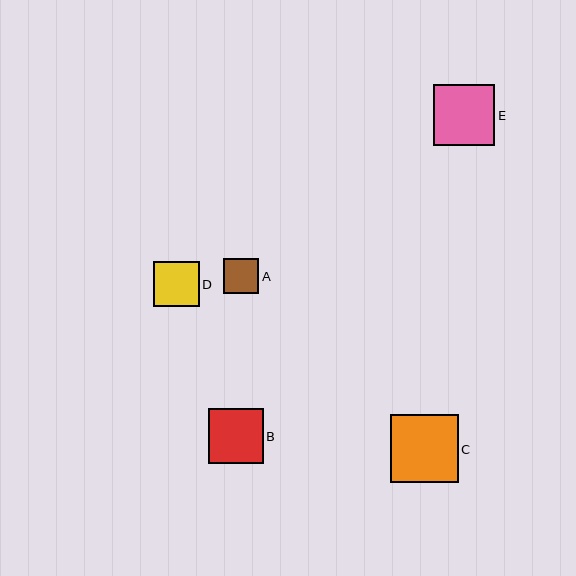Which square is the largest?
Square C is the largest with a size of approximately 68 pixels.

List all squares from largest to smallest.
From largest to smallest: C, E, B, D, A.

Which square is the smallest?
Square A is the smallest with a size of approximately 35 pixels.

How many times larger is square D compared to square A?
Square D is approximately 1.3 times the size of square A.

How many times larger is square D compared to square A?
Square D is approximately 1.3 times the size of square A.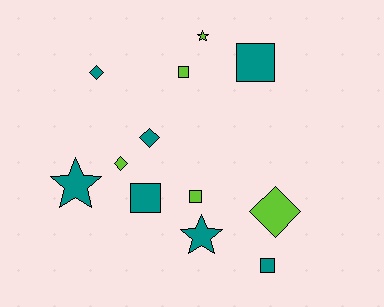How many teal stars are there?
There are 2 teal stars.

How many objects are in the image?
There are 12 objects.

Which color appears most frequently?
Teal, with 7 objects.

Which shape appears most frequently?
Square, with 5 objects.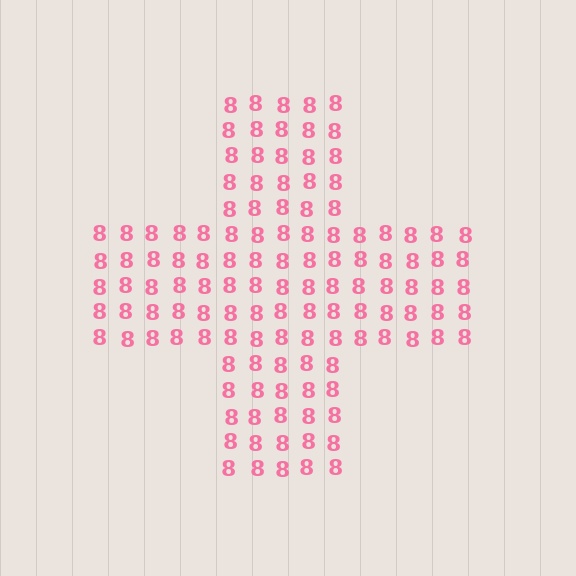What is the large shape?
The large shape is a cross.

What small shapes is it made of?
It is made of small digit 8's.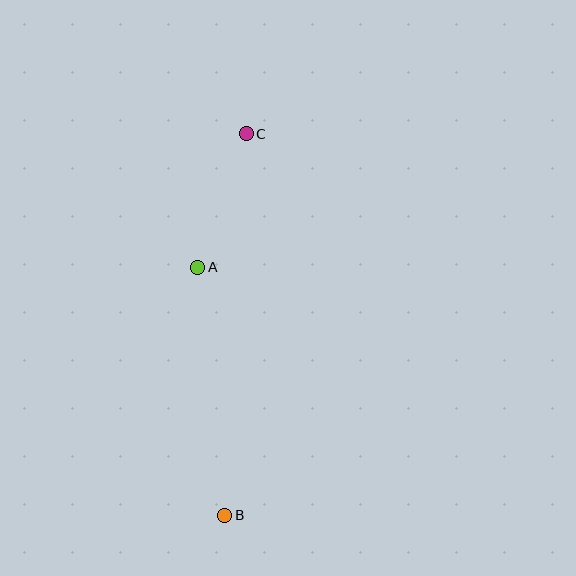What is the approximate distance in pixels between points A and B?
The distance between A and B is approximately 249 pixels.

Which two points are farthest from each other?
Points B and C are farthest from each other.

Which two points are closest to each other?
Points A and C are closest to each other.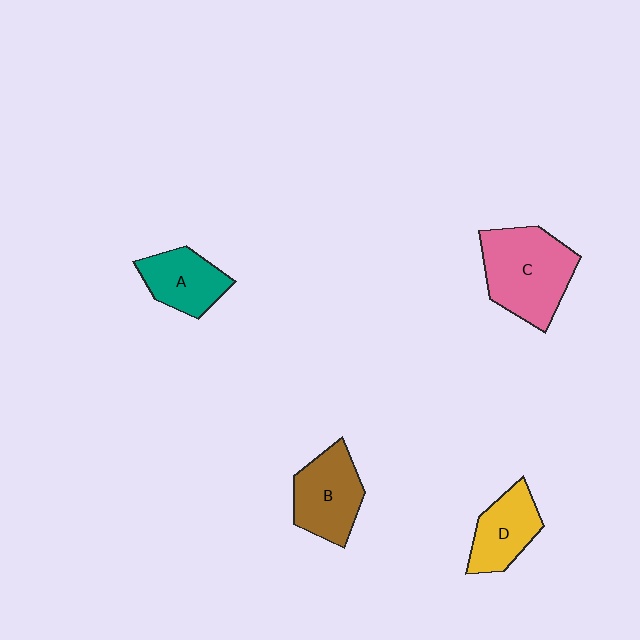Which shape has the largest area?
Shape C (pink).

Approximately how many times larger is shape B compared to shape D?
Approximately 1.2 times.